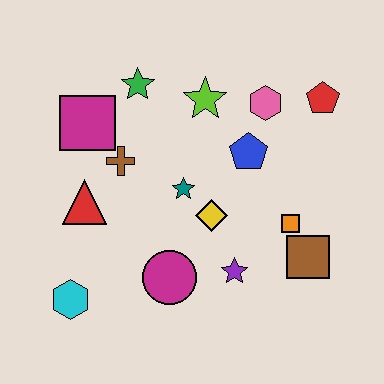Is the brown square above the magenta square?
No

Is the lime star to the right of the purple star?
No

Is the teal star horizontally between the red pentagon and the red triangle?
Yes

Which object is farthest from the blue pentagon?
The cyan hexagon is farthest from the blue pentagon.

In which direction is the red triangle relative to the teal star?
The red triangle is to the left of the teal star.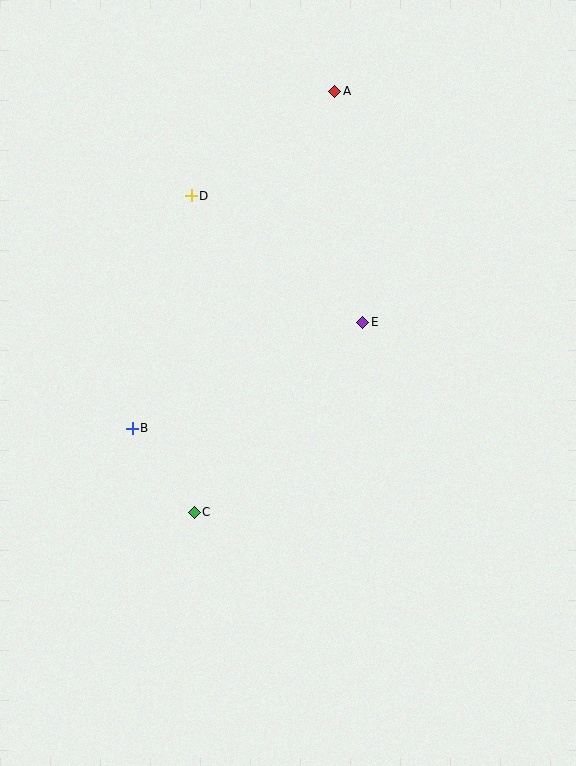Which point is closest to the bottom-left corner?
Point C is closest to the bottom-left corner.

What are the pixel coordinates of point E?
Point E is at (363, 322).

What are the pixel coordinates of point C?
Point C is at (194, 512).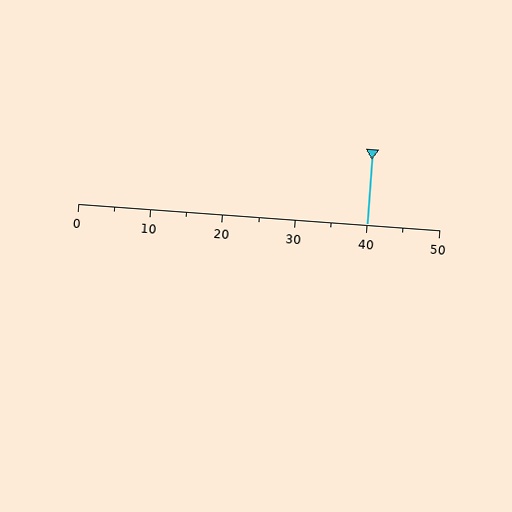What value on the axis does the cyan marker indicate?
The marker indicates approximately 40.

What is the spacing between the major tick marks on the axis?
The major ticks are spaced 10 apart.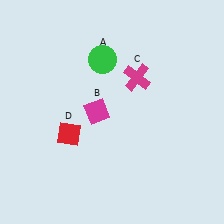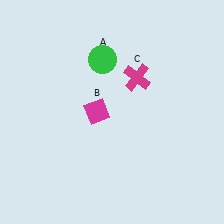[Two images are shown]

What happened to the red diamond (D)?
The red diamond (D) was removed in Image 2. It was in the bottom-left area of Image 1.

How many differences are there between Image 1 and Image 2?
There is 1 difference between the two images.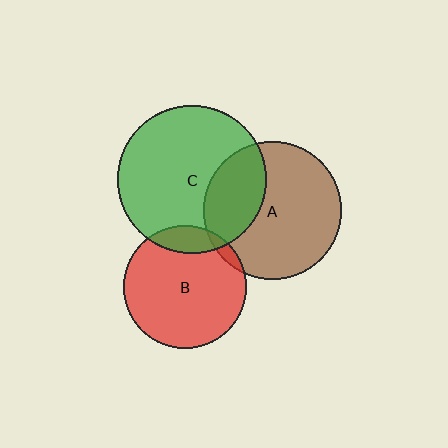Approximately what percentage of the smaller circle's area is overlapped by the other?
Approximately 30%.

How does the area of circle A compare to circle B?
Approximately 1.3 times.